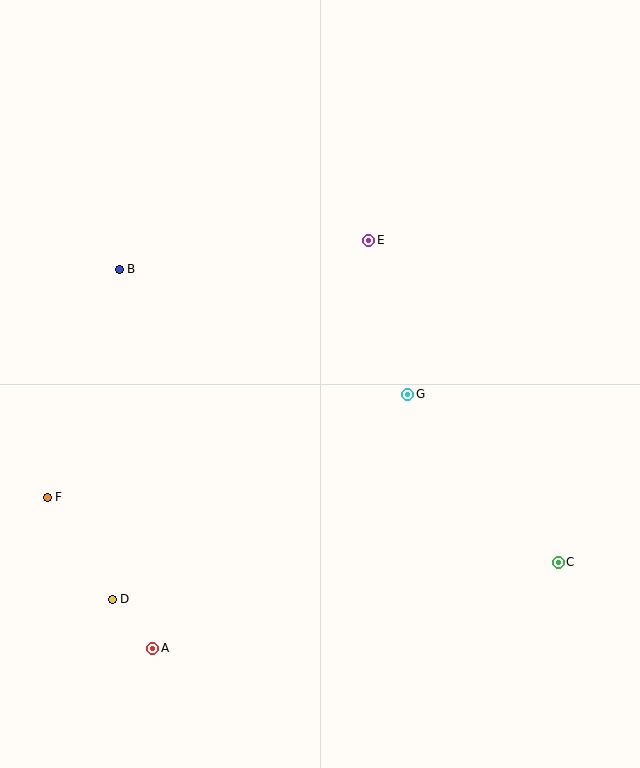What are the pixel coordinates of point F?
Point F is at (47, 497).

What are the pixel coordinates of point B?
Point B is at (119, 269).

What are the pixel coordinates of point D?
Point D is at (112, 599).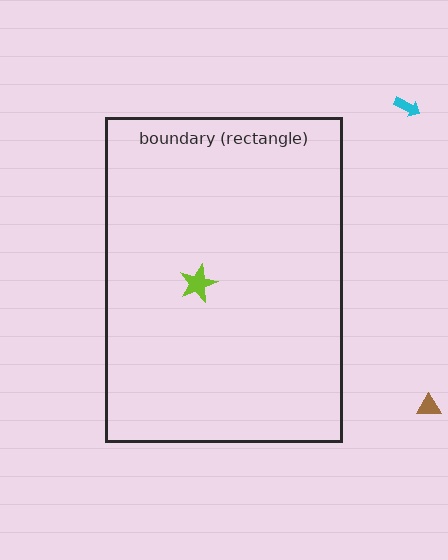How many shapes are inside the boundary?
1 inside, 2 outside.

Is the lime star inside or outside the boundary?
Inside.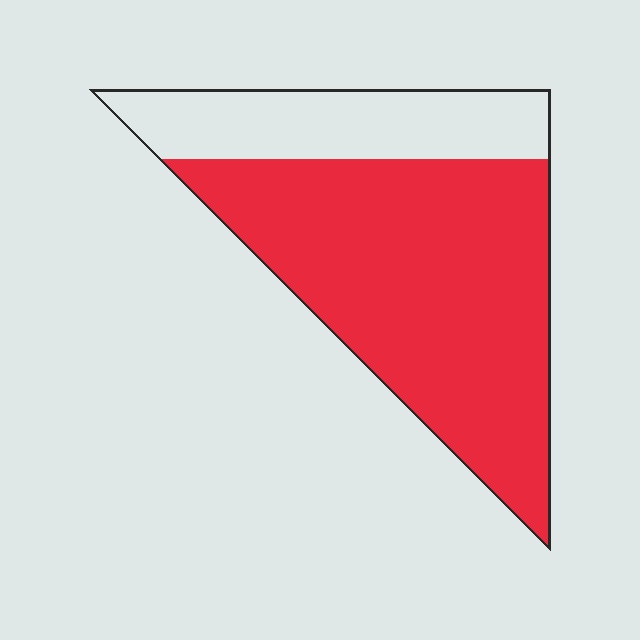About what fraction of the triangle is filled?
About three quarters (3/4).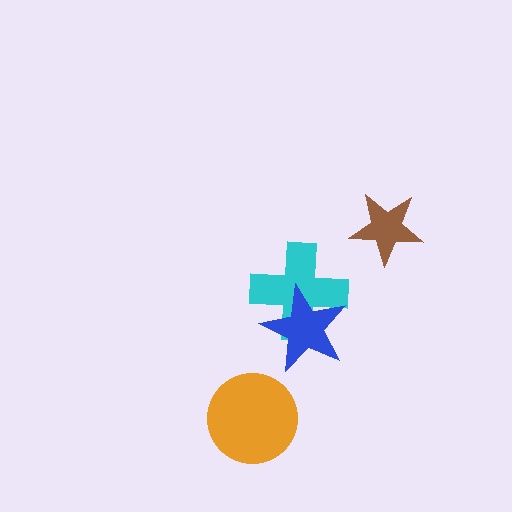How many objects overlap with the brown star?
0 objects overlap with the brown star.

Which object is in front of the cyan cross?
The blue star is in front of the cyan cross.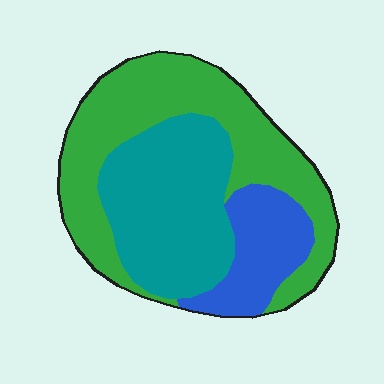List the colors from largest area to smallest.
From largest to smallest: green, teal, blue.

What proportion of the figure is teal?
Teal covers 36% of the figure.